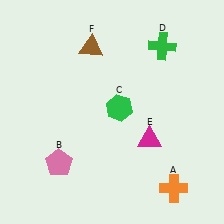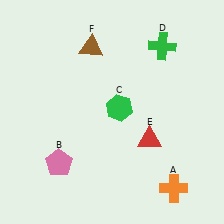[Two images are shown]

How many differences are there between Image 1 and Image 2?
There is 1 difference between the two images.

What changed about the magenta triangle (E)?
In Image 1, E is magenta. In Image 2, it changed to red.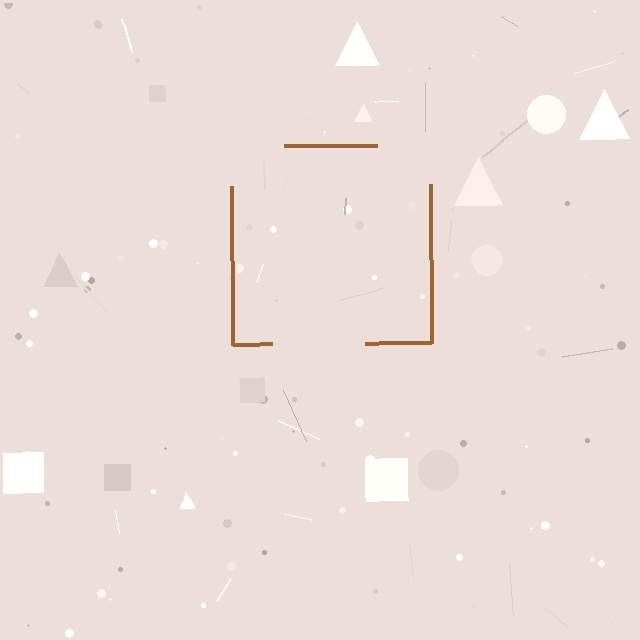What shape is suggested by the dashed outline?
The dashed outline suggests a square.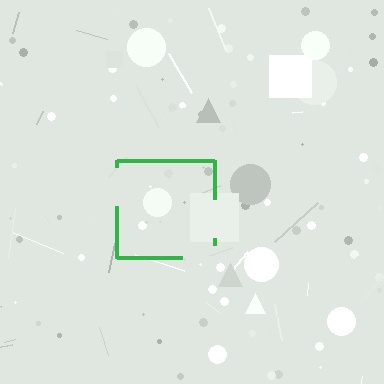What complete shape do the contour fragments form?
The contour fragments form a square.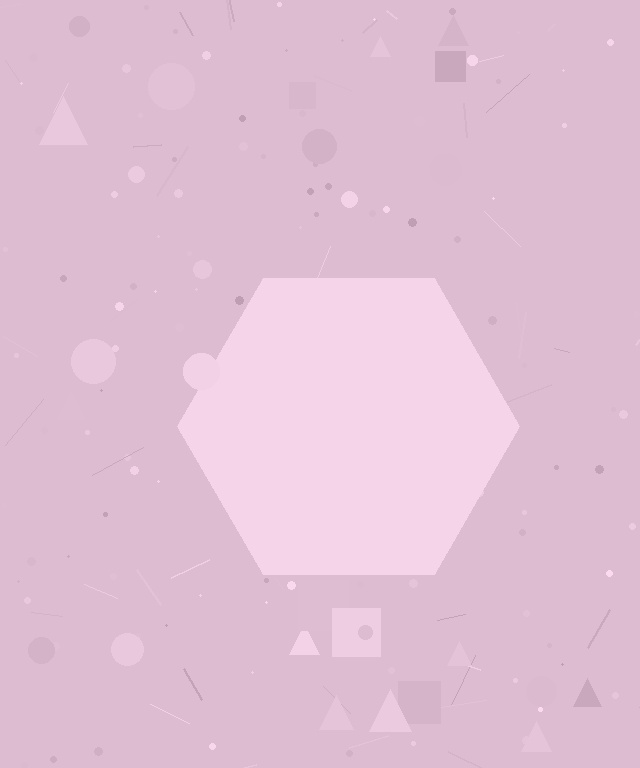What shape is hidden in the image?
A hexagon is hidden in the image.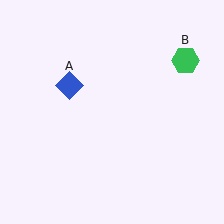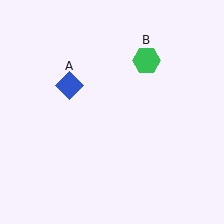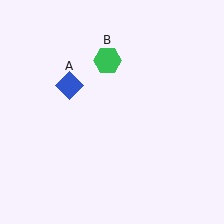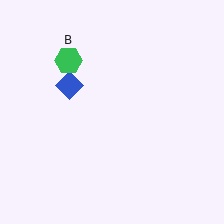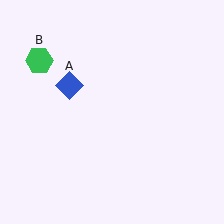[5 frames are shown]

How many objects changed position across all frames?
1 object changed position: green hexagon (object B).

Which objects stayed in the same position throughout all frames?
Blue diamond (object A) remained stationary.